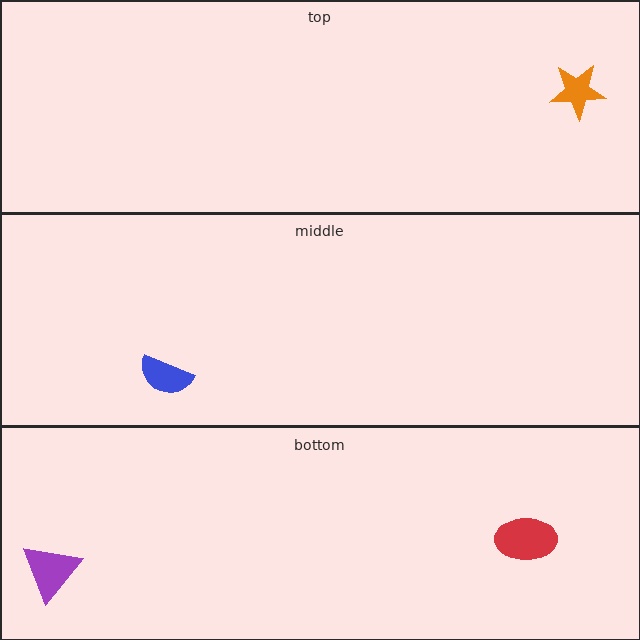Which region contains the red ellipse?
The bottom region.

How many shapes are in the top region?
1.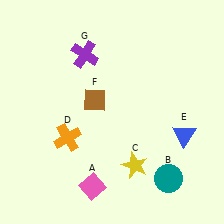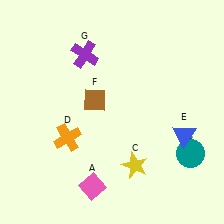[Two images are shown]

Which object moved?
The teal circle (B) moved up.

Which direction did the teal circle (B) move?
The teal circle (B) moved up.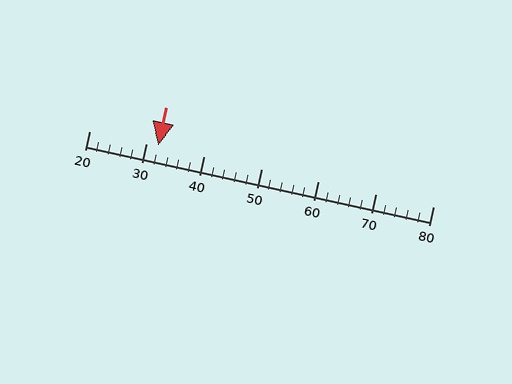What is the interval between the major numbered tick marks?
The major tick marks are spaced 10 units apart.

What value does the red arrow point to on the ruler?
The red arrow points to approximately 32.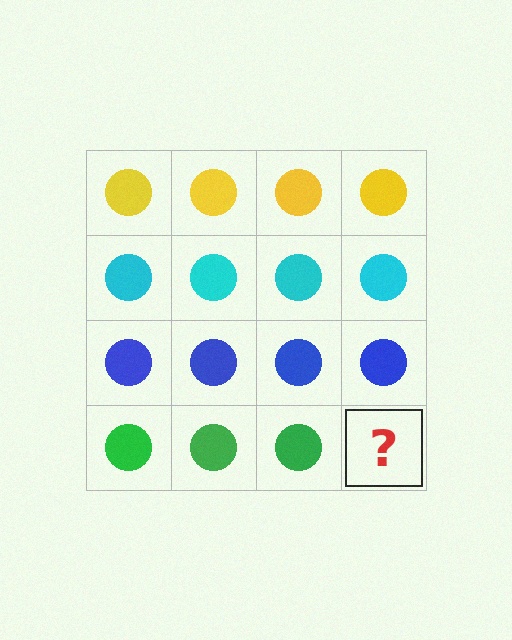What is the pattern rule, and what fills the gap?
The rule is that each row has a consistent color. The gap should be filled with a green circle.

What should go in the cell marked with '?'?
The missing cell should contain a green circle.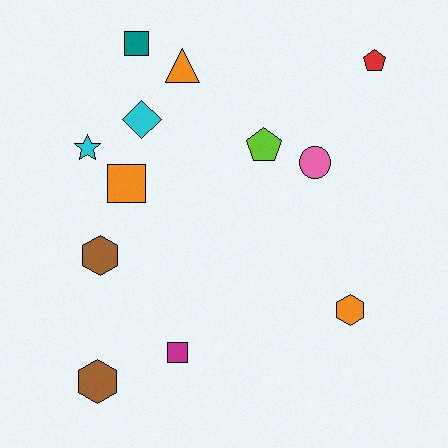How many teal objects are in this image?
There is 1 teal object.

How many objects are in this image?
There are 12 objects.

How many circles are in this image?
There is 1 circle.